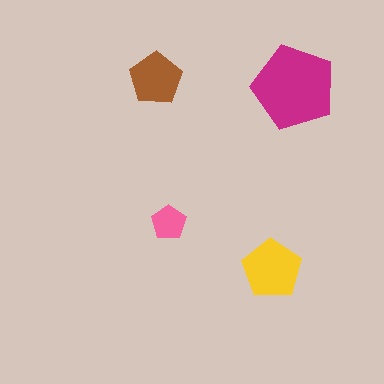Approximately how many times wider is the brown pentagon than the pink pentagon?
About 1.5 times wider.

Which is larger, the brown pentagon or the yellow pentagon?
The yellow one.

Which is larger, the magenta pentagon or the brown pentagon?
The magenta one.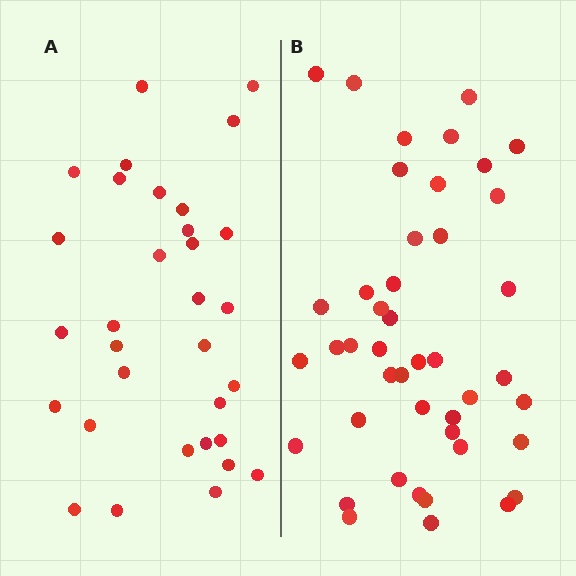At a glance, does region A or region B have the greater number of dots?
Region B (the right region) has more dots.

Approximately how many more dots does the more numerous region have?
Region B has roughly 12 or so more dots than region A.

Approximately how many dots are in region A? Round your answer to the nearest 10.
About 30 dots. (The exact count is 32, which rounds to 30.)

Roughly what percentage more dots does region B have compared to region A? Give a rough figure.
About 40% more.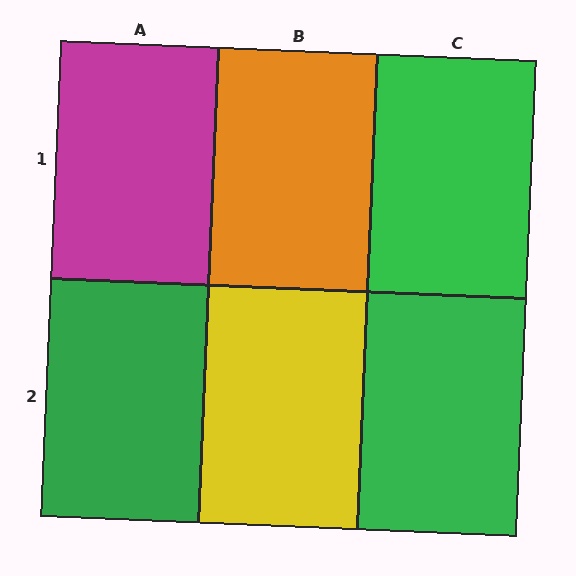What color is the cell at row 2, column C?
Green.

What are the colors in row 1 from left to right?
Magenta, orange, green.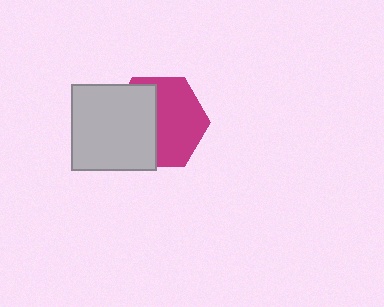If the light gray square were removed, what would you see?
You would see the complete magenta hexagon.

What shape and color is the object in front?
The object in front is a light gray square.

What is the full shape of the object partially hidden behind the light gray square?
The partially hidden object is a magenta hexagon.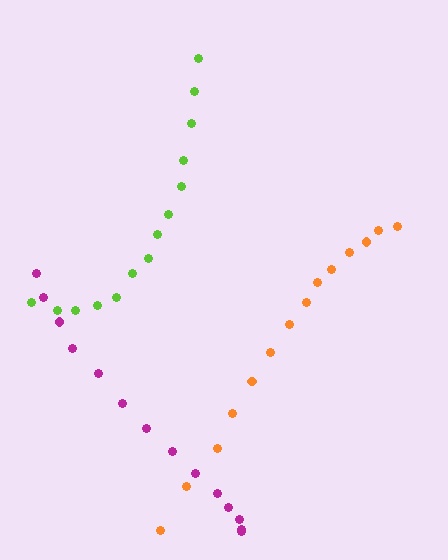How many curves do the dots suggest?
There are 3 distinct paths.